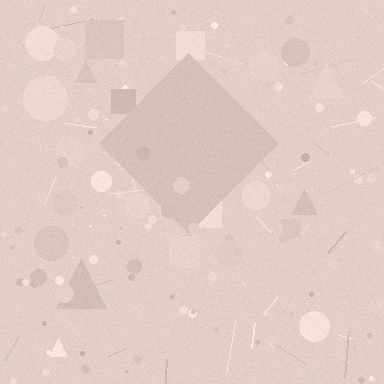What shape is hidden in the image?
A diamond is hidden in the image.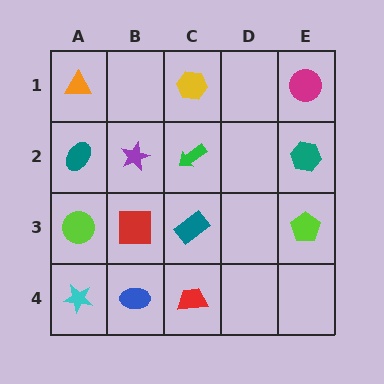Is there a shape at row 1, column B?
No, that cell is empty.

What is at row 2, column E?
A teal hexagon.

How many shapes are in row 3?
4 shapes.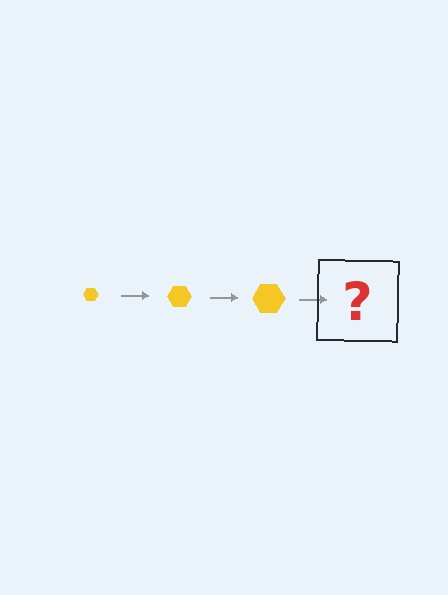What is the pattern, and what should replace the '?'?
The pattern is that the hexagon gets progressively larger each step. The '?' should be a yellow hexagon, larger than the previous one.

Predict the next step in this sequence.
The next step is a yellow hexagon, larger than the previous one.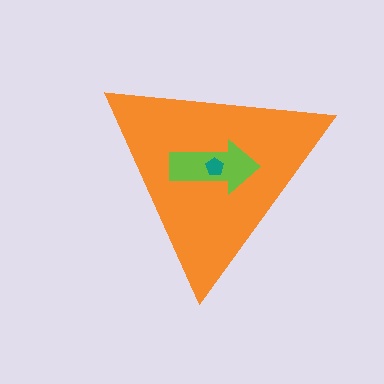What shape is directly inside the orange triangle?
The lime arrow.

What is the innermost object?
The teal pentagon.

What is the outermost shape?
The orange triangle.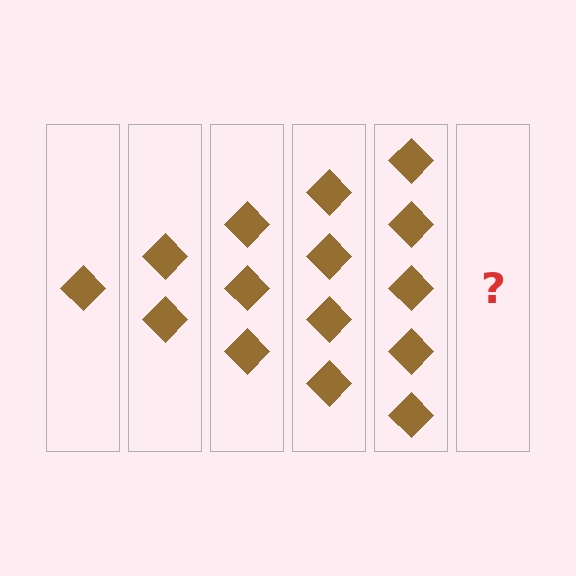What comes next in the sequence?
The next element should be 6 diamonds.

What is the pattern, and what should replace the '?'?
The pattern is that each step adds one more diamond. The '?' should be 6 diamonds.